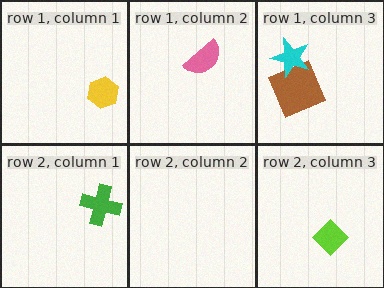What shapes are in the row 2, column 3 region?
The lime diamond.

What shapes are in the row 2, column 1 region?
The green cross.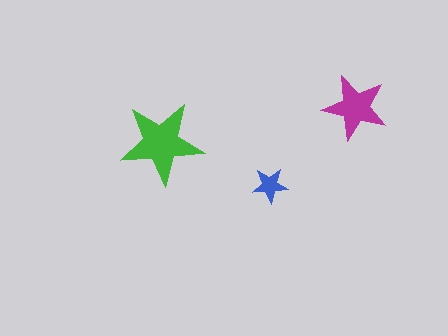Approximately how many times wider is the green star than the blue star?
About 2.5 times wider.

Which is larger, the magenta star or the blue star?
The magenta one.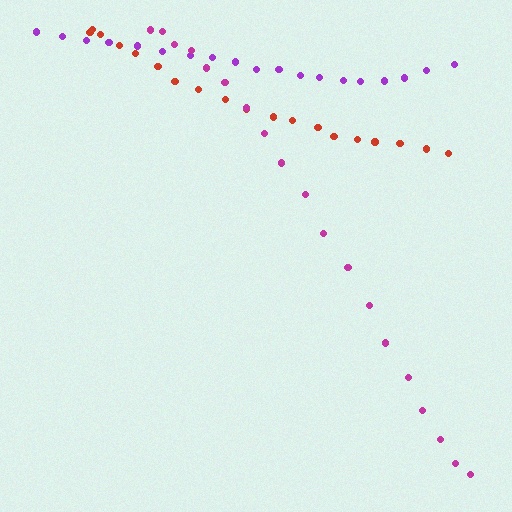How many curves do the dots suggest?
There are 3 distinct paths.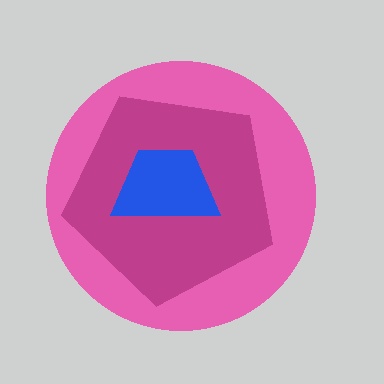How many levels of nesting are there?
3.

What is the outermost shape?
The pink circle.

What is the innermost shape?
The blue trapezoid.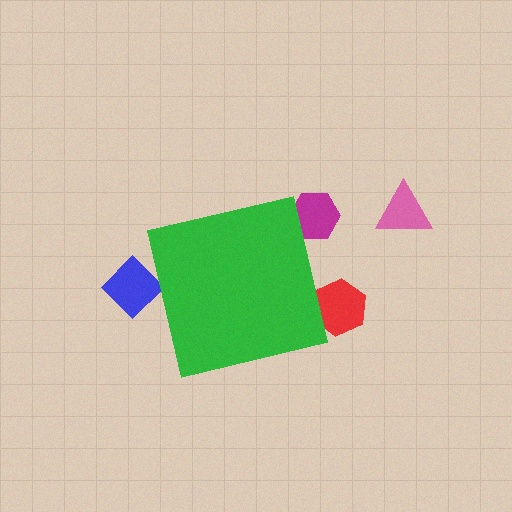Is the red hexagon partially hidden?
Yes, the red hexagon is partially hidden behind the green square.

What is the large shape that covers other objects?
A green square.